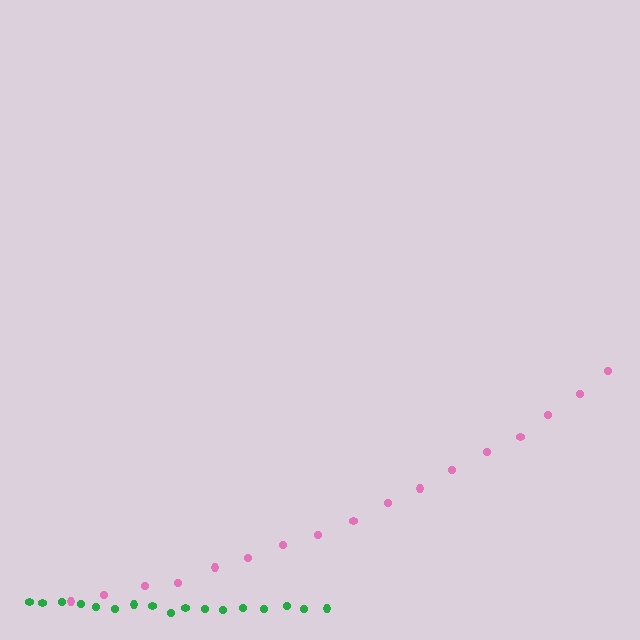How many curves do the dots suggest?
There are 2 distinct paths.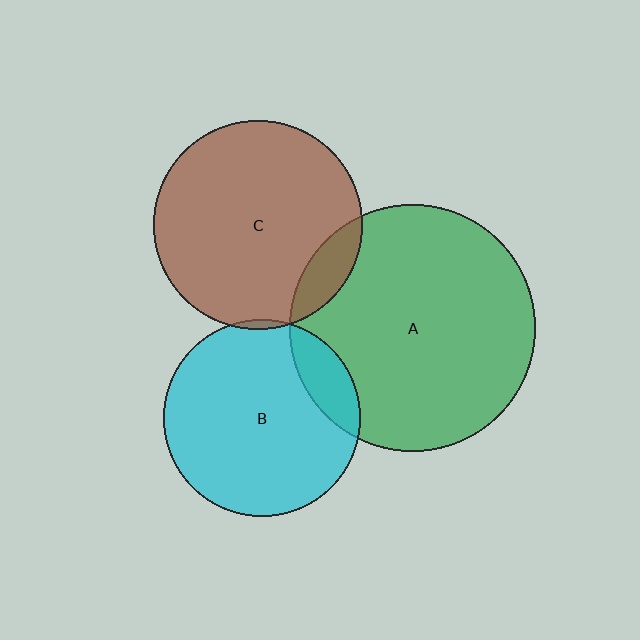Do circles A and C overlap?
Yes.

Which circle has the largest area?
Circle A (green).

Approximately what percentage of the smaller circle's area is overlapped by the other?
Approximately 10%.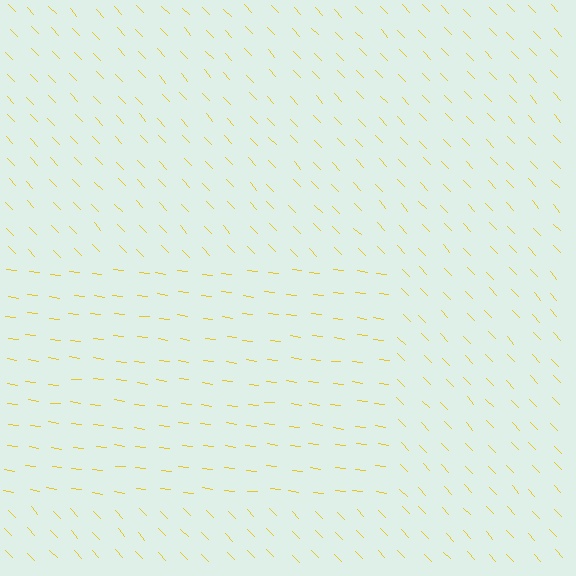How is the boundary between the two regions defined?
The boundary is defined purely by a change in line orientation (approximately 39 degrees difference). All lines are the same color and thickness.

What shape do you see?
I see a rectangle.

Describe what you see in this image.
The image is filled with small yellow line segments. A rectangle region in the image has lines oriented differently from the surrounding lines, creating a visible texture boundary.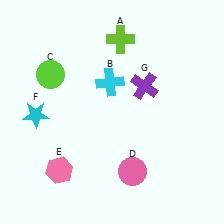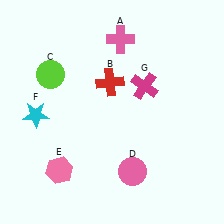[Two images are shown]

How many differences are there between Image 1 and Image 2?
There are 3 differences between the two images.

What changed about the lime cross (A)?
In Image 1, A is lime. In Image 2, it changed to pink.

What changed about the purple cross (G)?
In Image 1, G is purple. In Image 2, it changed to magenta.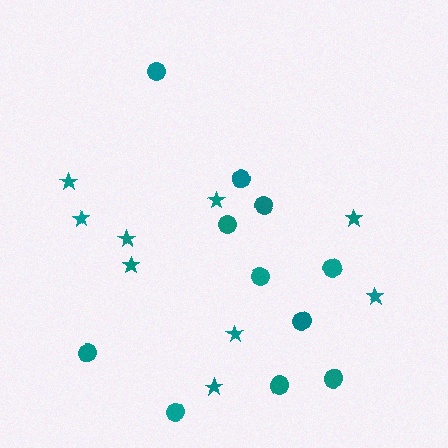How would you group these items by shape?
There are 2 groups: one group of circles (11) and one group of stars (9).